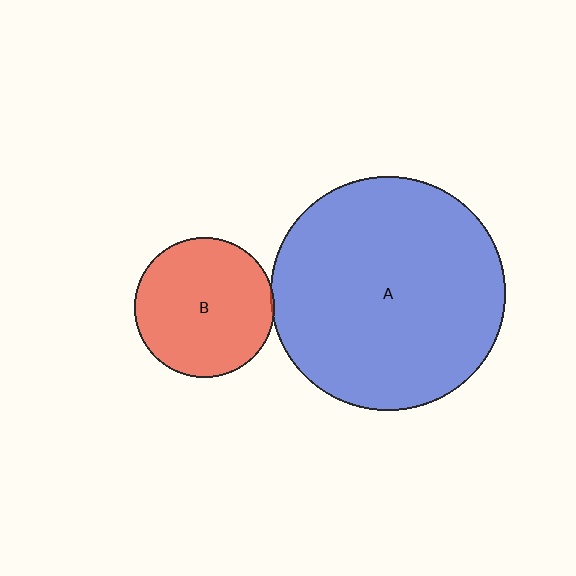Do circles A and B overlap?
Yes.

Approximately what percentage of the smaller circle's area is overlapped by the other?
Approximately 5%.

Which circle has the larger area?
Circle A (blue).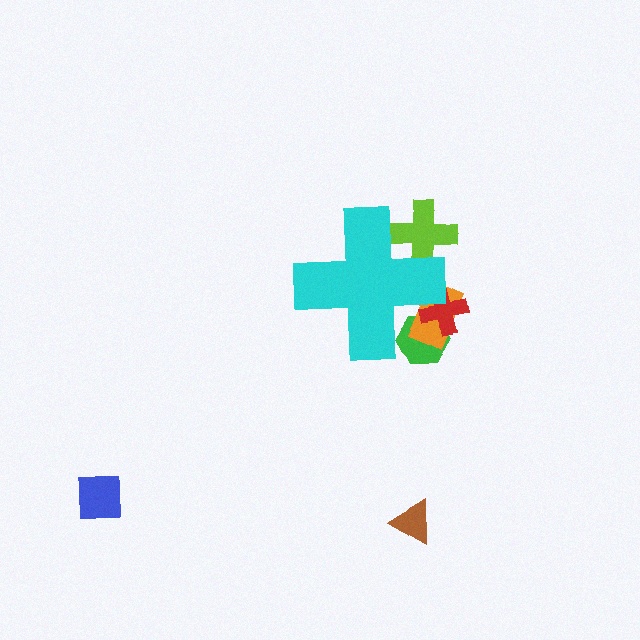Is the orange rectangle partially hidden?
Yes, the orange rectangle is partially hidden behind the cyan cross.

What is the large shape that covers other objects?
A cyan cross.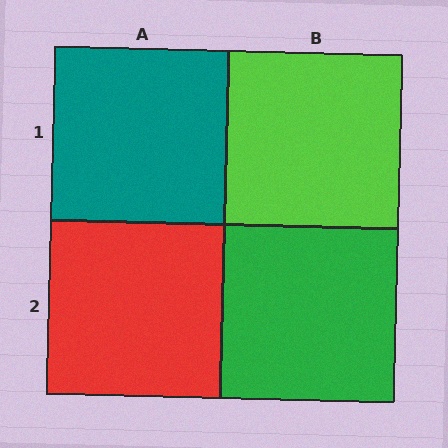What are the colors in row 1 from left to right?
Teal, lime.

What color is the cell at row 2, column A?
Red.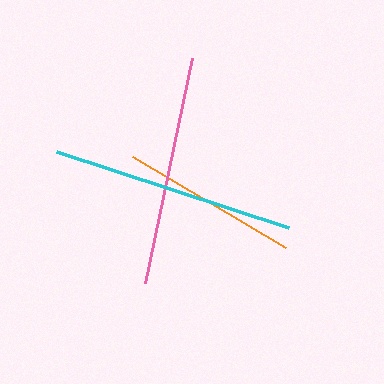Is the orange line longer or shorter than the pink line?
The pink line is longer than the orange line.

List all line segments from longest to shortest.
From longest to shortest: cyan, pink, orange.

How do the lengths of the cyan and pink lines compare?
The cyan and pink lines are approximately the same length.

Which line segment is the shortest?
The orange line is the shortest at approximately 179 pixels.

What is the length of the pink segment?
The pink segment is approximately 229 pixels long.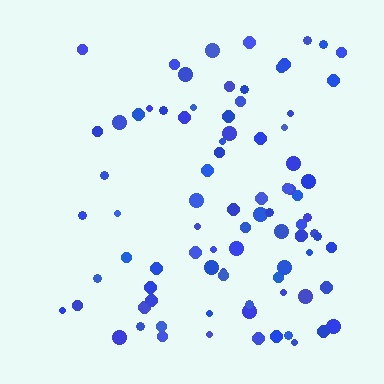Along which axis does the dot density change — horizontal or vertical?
Horizontal.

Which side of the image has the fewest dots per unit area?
The left.